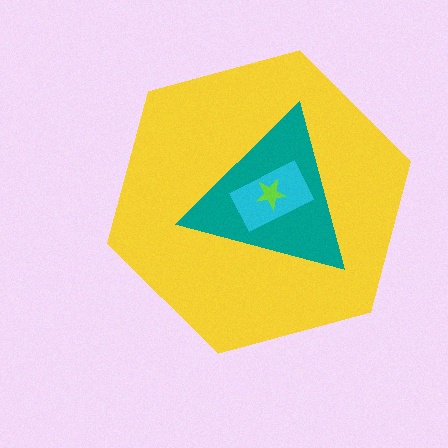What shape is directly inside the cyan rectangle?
The lime star.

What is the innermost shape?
The lime star.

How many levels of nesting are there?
4.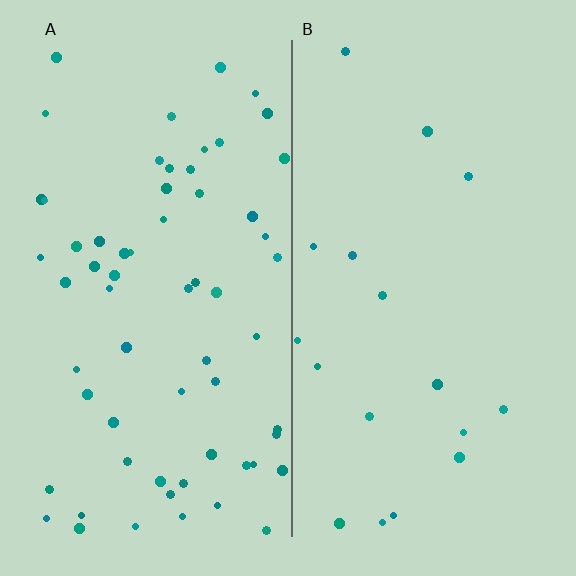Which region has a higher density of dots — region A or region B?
A (the left).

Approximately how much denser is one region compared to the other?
Approximately 3.5× — region A over region B.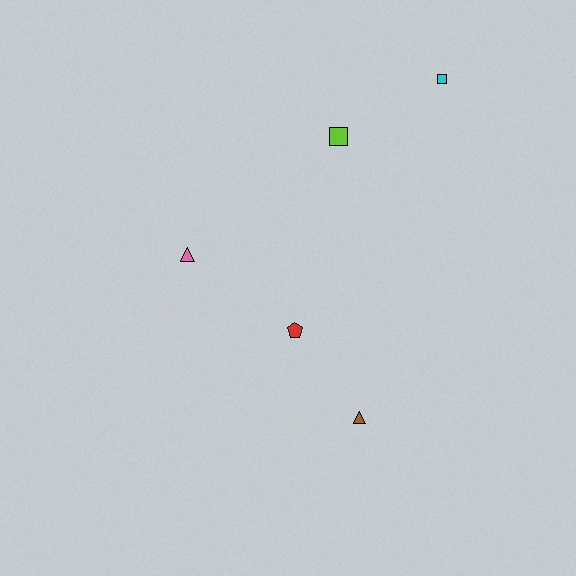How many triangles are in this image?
There are 2 triangles.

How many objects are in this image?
There are 5 objects.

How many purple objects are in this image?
There are no purple objects.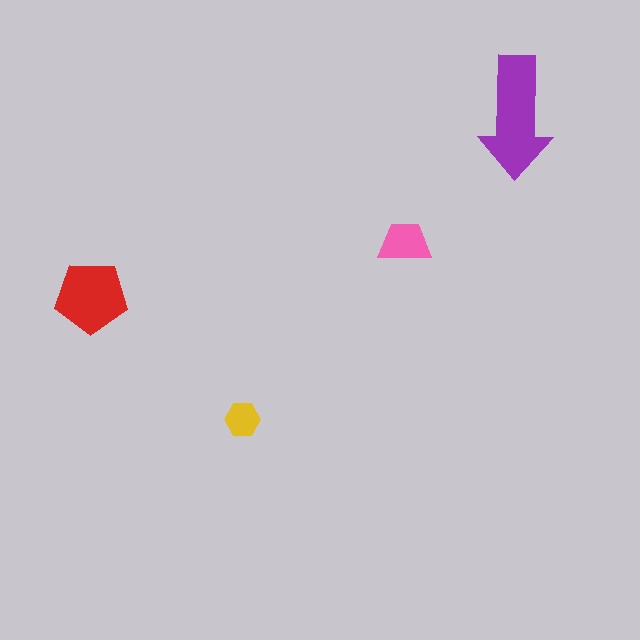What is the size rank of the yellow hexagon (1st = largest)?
4th.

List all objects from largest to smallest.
The purple arrow, the red pentagon, the pink trapezoid, the yellow hexagon.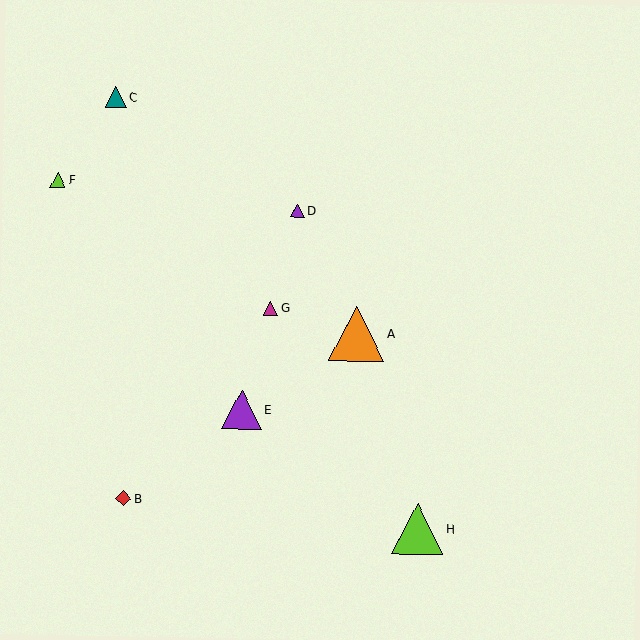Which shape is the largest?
The orange triangle (labeled A) is the largest.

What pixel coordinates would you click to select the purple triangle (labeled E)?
Click at (242, 410) to select the purple triangle E.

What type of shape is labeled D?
Shape D is a purple triangle.